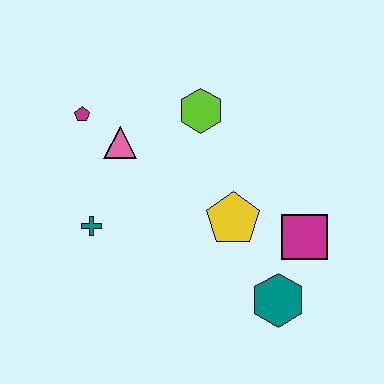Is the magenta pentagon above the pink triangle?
Yes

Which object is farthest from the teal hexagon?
The magenta pentagon is farthest from the teal hexagon.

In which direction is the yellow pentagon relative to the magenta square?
The yellow pentagon is to the left of the magenta square.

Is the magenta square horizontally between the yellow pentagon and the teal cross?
No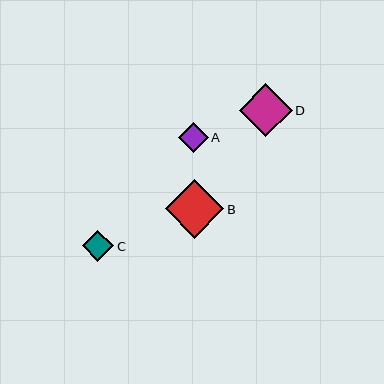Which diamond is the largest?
Diamond B is the largest with a size of approximately 58 pixels.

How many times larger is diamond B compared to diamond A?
Diamond B is approximately 2.0 times the size of diamond A.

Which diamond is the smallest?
Diamond A is the smallest with a size of approximately 29 pixels.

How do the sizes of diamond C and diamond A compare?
Diamond C and diamond A are approximately the same size.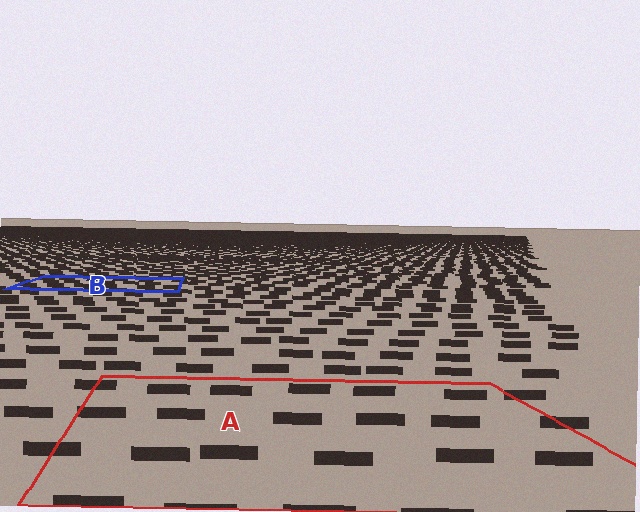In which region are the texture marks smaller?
The texture marks are smaller in region B, because it is farther away.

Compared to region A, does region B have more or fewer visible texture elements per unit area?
Region B has more texture elements per unit area — they are packed more densely because it is farther away.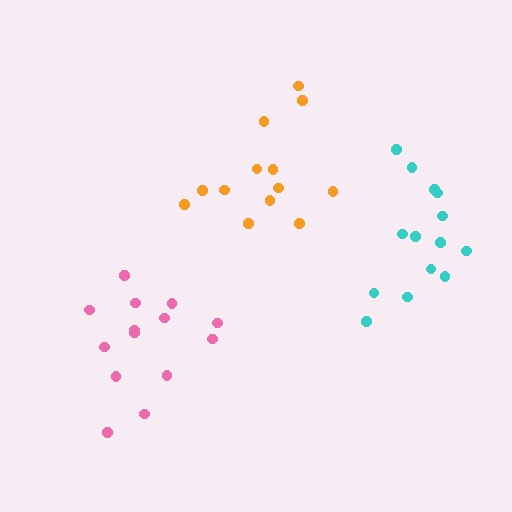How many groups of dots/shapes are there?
There are 3 groups.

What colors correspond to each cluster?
The clusters are colored: cyan, orange, pink.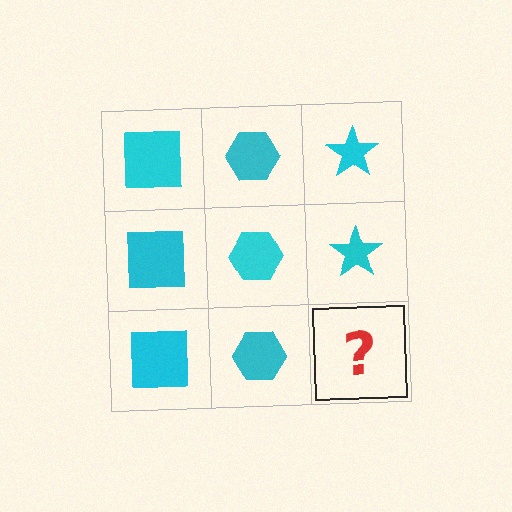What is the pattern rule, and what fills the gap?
The rule is that each column has a consistent shape. The gap should be filled with a cyan star.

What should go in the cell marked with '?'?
The missing cell should contain a cyan star.